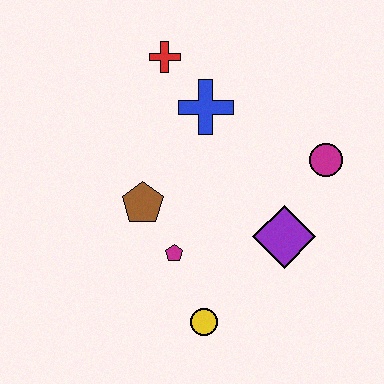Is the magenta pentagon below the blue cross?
Yes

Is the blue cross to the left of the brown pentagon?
No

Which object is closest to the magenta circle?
The purple diamond is closest to the magenta circle.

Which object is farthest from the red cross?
The yellow circle is farthest from the red cross.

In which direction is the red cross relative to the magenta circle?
The red cross is to the left of the magenta circle.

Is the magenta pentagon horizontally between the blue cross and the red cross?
Yes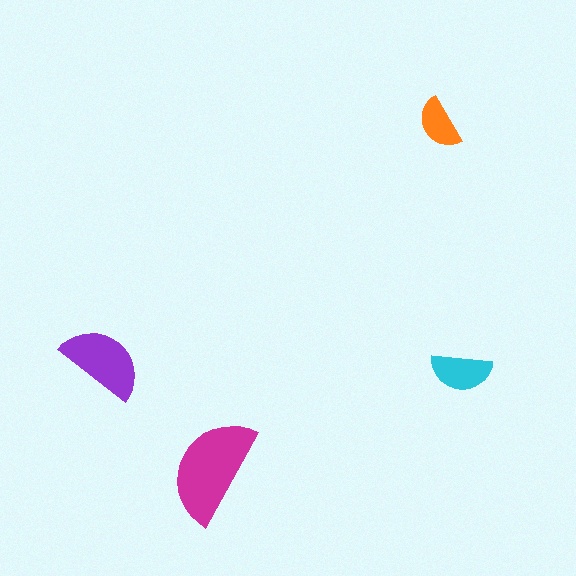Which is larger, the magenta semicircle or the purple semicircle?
The magenta one.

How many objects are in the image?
There are 4 objects in the image.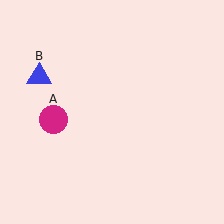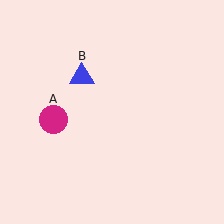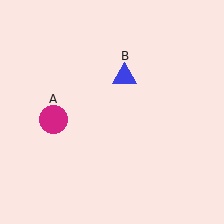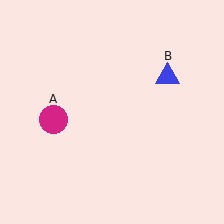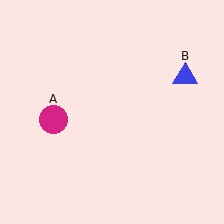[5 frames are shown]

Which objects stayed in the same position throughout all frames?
Magenta circle (object A) remained stationary.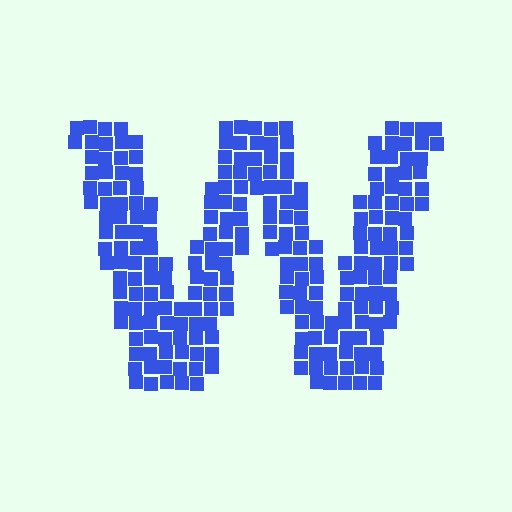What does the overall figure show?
The overall figure shows the letter W.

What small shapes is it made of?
It is made of small squares.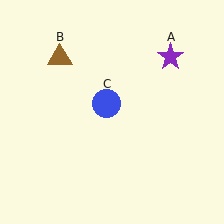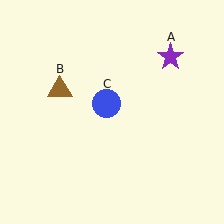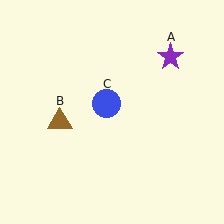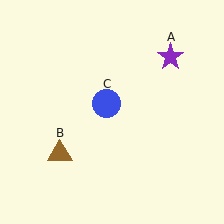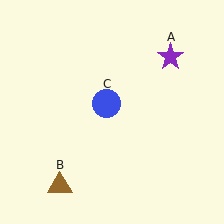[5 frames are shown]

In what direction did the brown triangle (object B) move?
The brown triangle (object B) moved down.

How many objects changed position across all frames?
1 object changed position: brown triangle (object B).